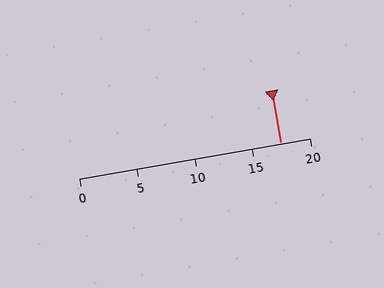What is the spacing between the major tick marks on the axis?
The major ticks are spaced 5 apart.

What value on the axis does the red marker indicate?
The marker indicates approximately 17.5.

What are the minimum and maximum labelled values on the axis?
The axis runs from 0 to 20.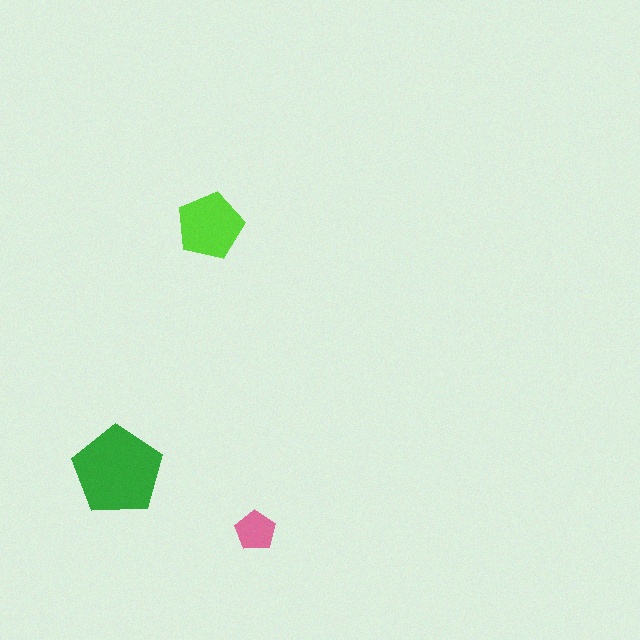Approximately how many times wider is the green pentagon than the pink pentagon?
About 2 times wider.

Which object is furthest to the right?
The pink pentagon is rightmost.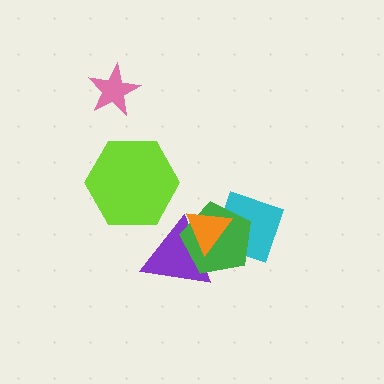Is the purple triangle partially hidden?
Yes, it is partially covered by another shape.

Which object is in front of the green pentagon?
The orange triangle is in front of the green pentagon.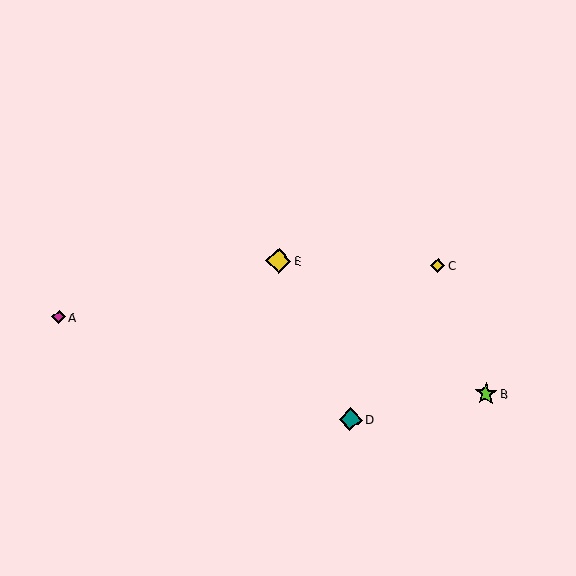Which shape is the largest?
The yellow diamond (labeled E) is the largest.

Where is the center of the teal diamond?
The center of the teal diamond is at (350, 419).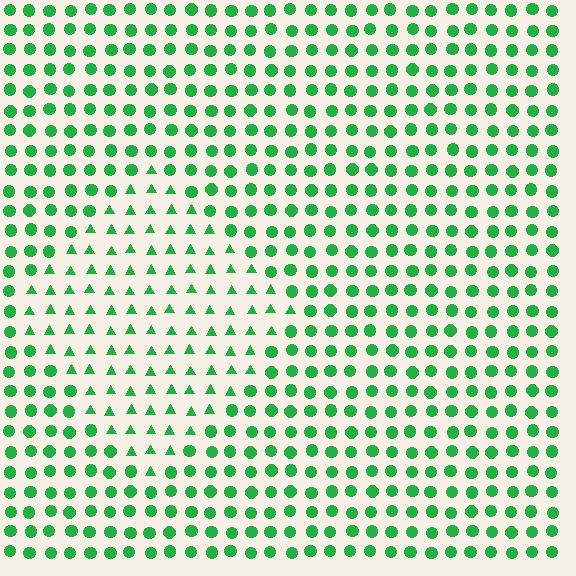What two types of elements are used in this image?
The image uses triangles inside the diamond region and circles outside it.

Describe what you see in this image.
The image is filled with small green elements arranged in a uniform grid. A diamond-shaped region contains triangles, while the surrounding area contains circles. The boundary is defined purely by the change in element shape.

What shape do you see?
I see a diamond.